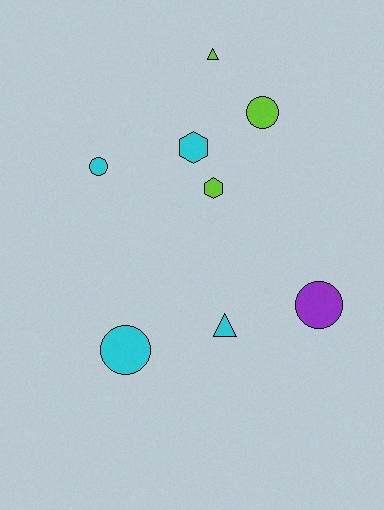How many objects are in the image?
There are 8 objects.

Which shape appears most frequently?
Circle, with 4 objects.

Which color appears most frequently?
Cyan, with 4 objects.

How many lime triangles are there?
There is 1 lime triangle.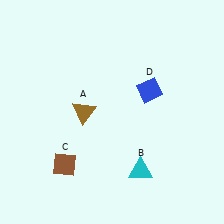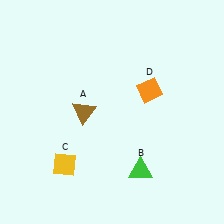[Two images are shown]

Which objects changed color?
B changed from cyan to green. C changed from brown to yellow. D changed from blue to orange.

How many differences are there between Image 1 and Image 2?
There are 3 differences between the two images.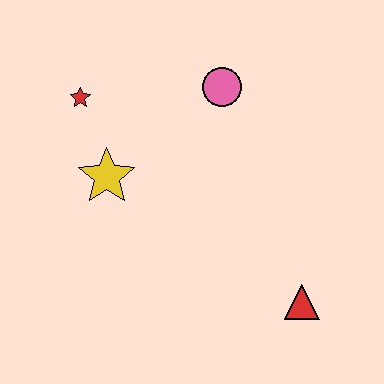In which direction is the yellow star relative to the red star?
The yellow star is below the red star.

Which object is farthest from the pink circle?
The red triangle is farthest from the pink circle.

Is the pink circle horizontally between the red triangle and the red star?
Yes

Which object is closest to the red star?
The yellow star is closest to the red star.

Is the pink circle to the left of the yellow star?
No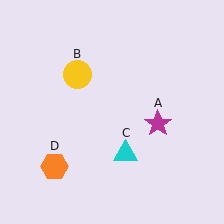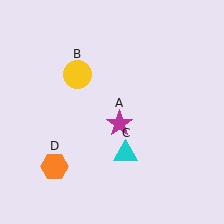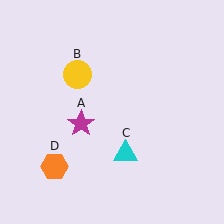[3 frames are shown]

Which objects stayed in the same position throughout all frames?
Yellow circle (object B) and cyan triangle (object C) and orange hexagon (object D) remained stationary.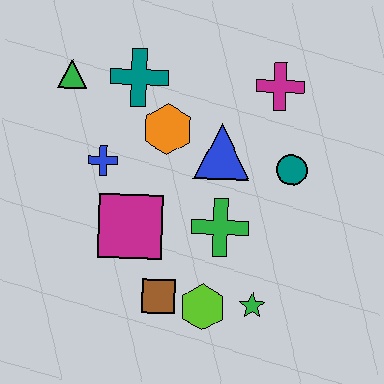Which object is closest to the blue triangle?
The orange hexagon is closest to the blue triangle.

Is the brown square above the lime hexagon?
Yes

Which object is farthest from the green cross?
The green triangle is farthest from the green cross.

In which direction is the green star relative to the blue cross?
The green star is to the right of the blue cross.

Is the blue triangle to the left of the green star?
Yes